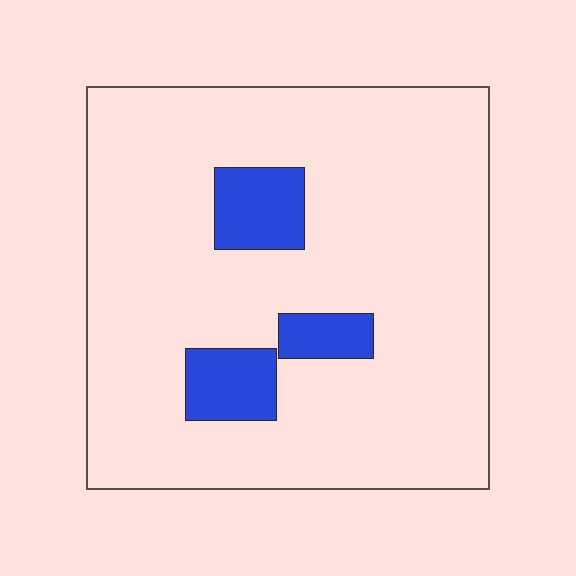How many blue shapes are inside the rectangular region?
3.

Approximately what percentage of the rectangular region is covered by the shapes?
Approximately 10%.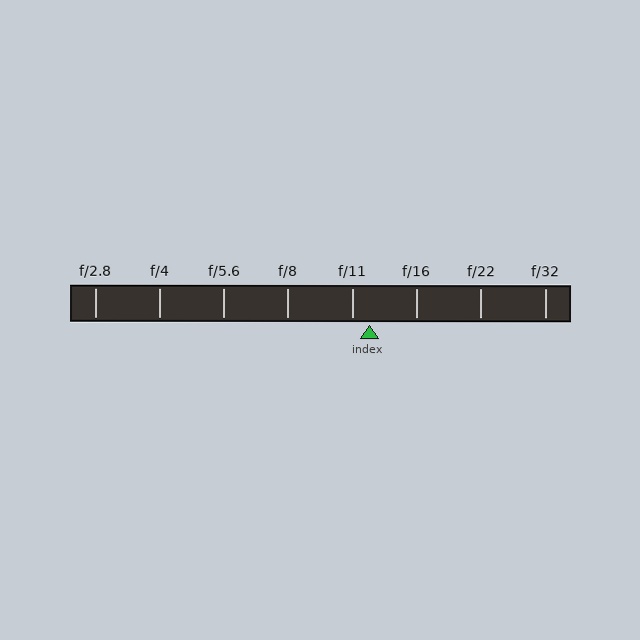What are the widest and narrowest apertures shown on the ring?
The widest aperture shown is f/2.8 and the narrowest is f/32.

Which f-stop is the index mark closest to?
The index mark is closest to f/11.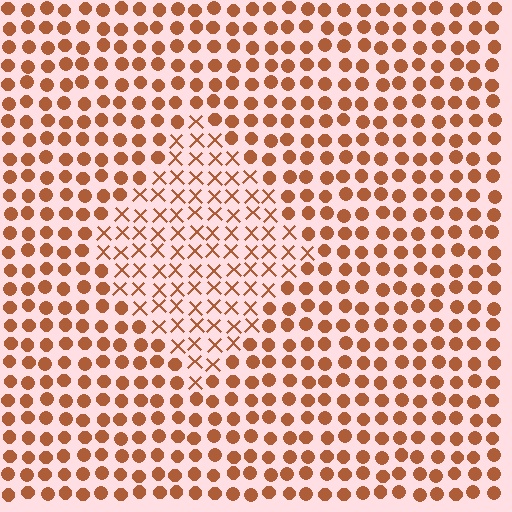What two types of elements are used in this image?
The image uses X marks inside the diamond region and circles outside it.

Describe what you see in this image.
The image is filled with small brown elements arranged in a uniform grid. A diamond-shaped region contains X marks, while the surrounding area contains circles. The boundary is defined purely by the change in element shape.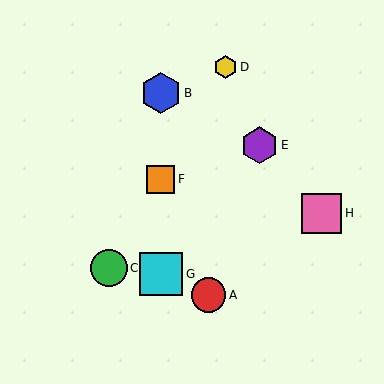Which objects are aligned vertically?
Objects B, F, G are aligned vertically.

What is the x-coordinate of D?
Object D is at x≈225.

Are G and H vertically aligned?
No, G is at x≈161 and H is at x≈322.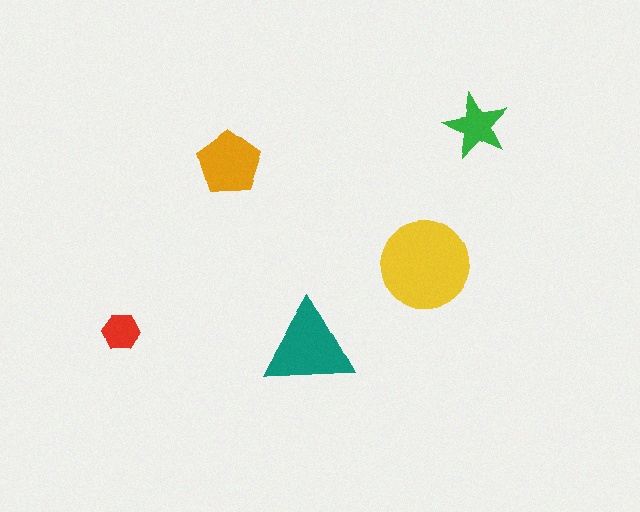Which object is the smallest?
The red hexagon.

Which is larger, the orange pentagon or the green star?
The orange pentagon.